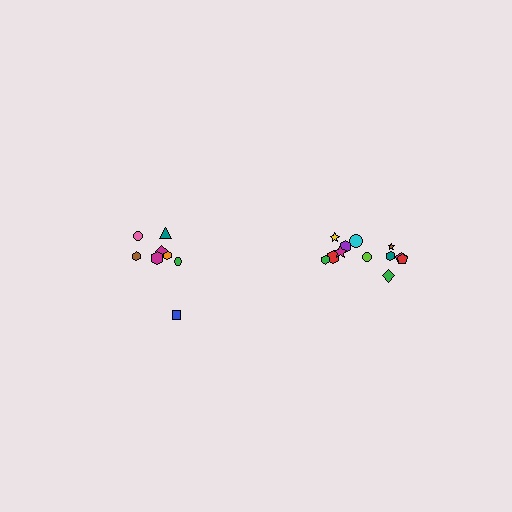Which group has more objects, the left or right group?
The right group.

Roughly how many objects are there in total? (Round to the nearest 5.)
Roughly 20 objects in total.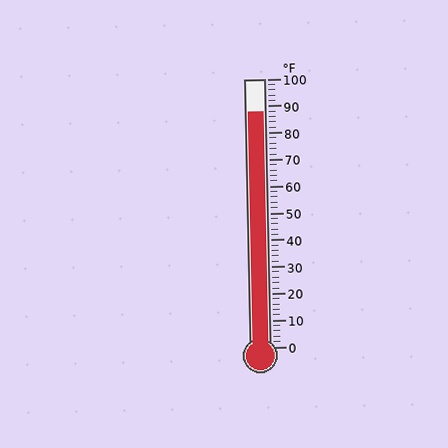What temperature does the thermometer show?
The thermometer shows approximately 88°F.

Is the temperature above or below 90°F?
The temperature is below 90°F.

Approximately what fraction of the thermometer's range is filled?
The thermometer is filled to approximately 90% of its range.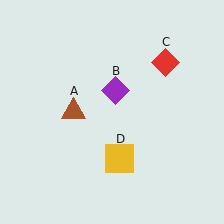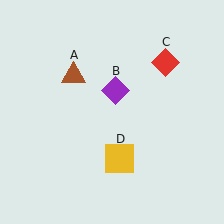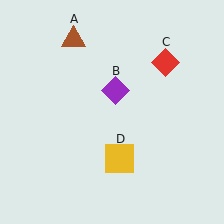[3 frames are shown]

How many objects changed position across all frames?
1 object changed position: brown triangle (object A).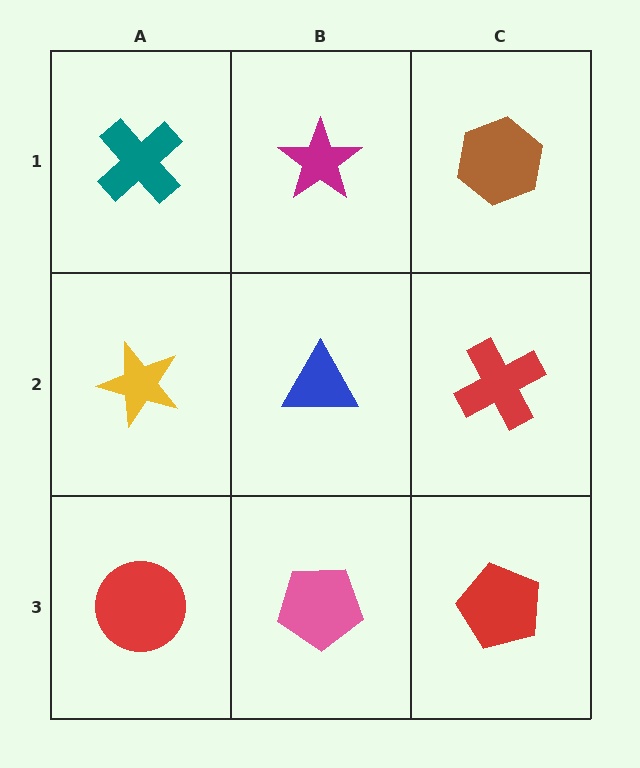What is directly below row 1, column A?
A yellow star.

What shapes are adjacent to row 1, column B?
A blue triangle (row 2, column B), a teal cross (row 1, column A), a brown hexagon (row 1, column C).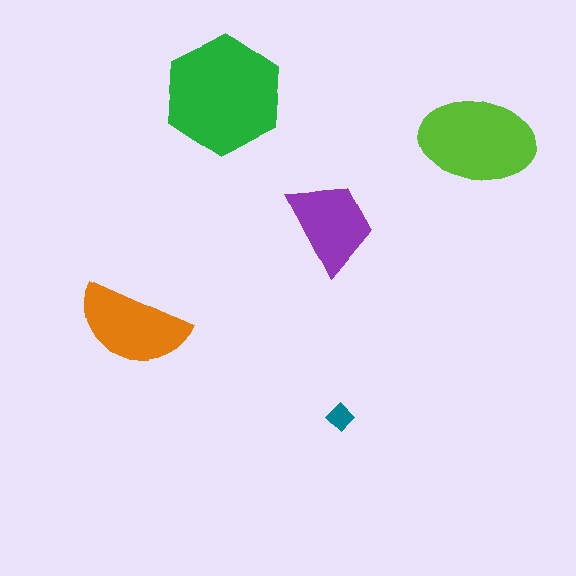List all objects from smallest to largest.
The teal diamond, the purple trapezoid, the orange semicircle, the lime ellipse, the green hexagon.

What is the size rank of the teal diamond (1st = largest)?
5th.